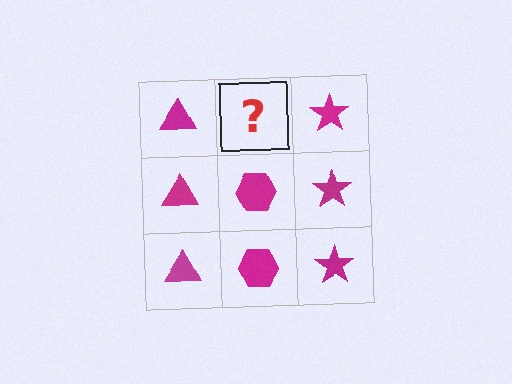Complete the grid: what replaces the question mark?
The question mark should be replaced with a magenta hexagon.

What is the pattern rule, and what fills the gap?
The rule is that each column has a consistent shape. The gap should be filled with a magenta hexagon.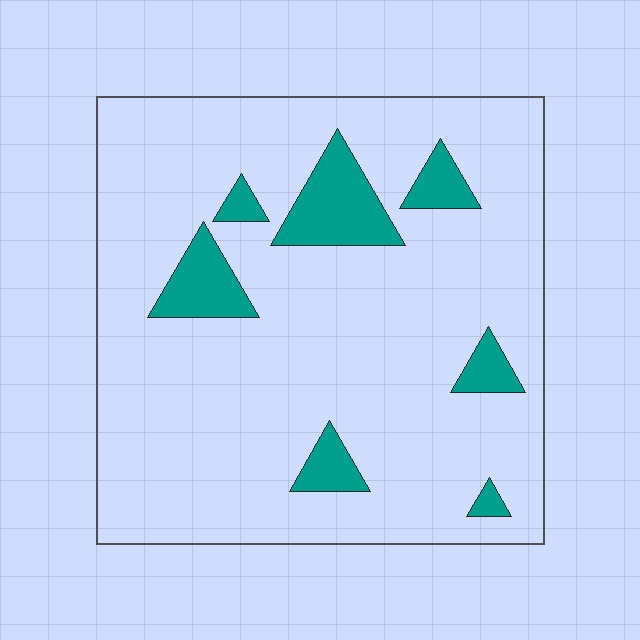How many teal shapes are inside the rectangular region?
7.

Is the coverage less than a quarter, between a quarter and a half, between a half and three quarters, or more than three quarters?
Less than a quarter.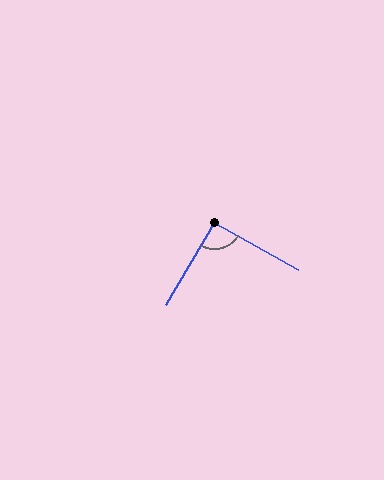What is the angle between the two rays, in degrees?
Approximately 91 degrees.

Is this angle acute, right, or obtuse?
It is approximately a right angle.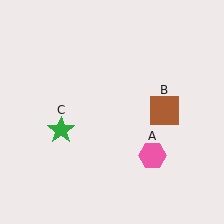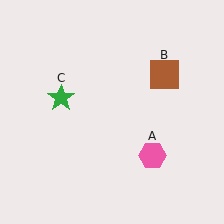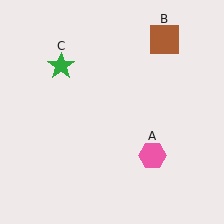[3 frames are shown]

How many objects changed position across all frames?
2 objects changed position: brown square (object B), green star (object C).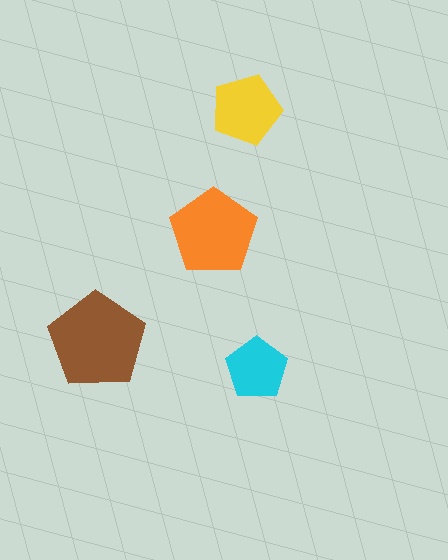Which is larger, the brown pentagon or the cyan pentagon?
The brown one.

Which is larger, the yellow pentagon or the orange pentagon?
The orange one.